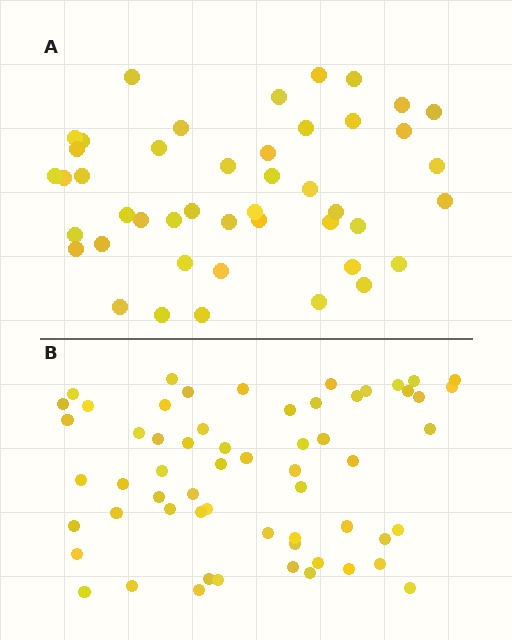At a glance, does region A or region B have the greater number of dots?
Region B (the bottom region) has more dots.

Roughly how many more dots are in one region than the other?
Region B has approximately 15 more dots than region A.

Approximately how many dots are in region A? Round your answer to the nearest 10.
About 40 dots. (The exact count is 45, which rounds to 40.)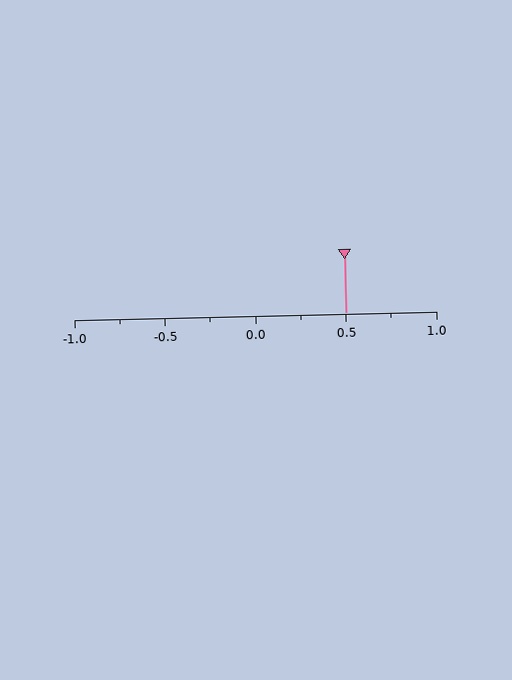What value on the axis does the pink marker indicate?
The marker indicates approximately 0.5.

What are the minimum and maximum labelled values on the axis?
The axis runs from -1.0 to 1.0.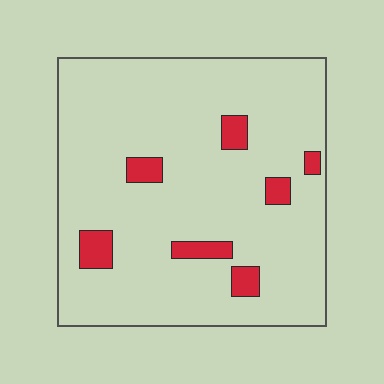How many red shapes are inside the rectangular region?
7.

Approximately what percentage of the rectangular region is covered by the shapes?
Approximately 10%.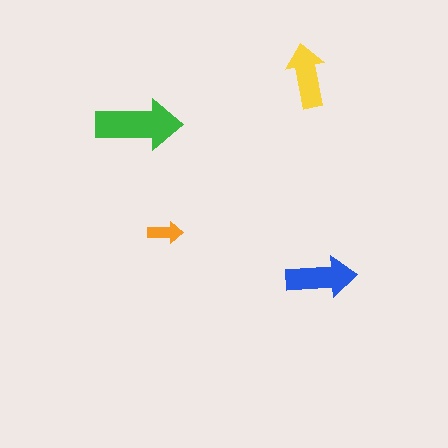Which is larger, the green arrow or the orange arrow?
The green one.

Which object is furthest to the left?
The green arrow is leftmost.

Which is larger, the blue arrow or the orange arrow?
The blue one.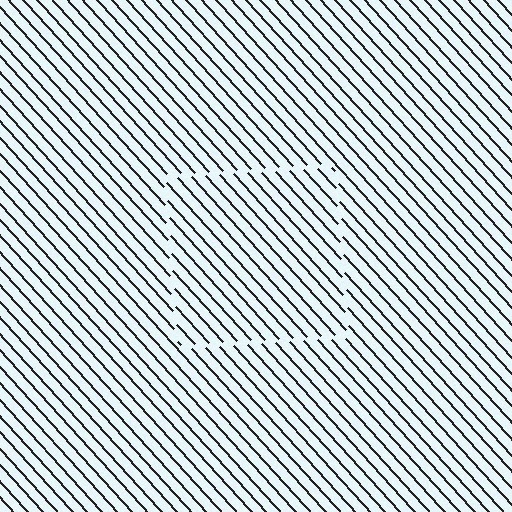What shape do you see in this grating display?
An illusory square. The interior of the shape contains the same grating, shifted by half a period — the contour is defined by the phase discontinuity where line-ends from the inner and outer gratings abut.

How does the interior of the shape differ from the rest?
The interior of the shape contains the same grating, shifted by half a period — the contour is defined by the phase discontinuity where line-ends from the inner and outer gratings abut.